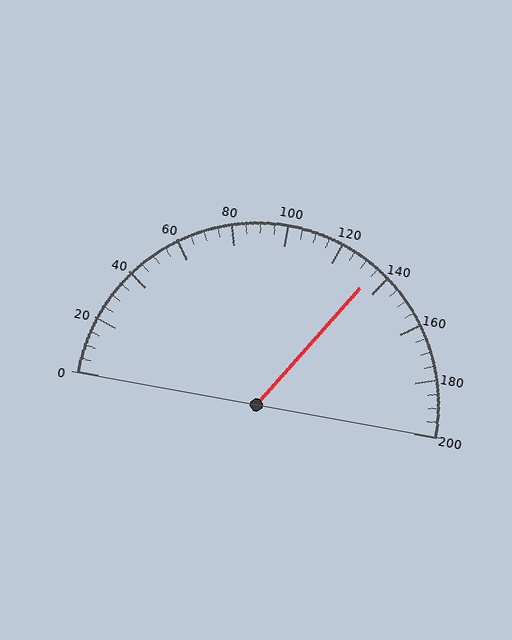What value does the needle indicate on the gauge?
The needle indicates approximately 135.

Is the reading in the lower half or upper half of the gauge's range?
The reading is in the upper half of the range (0 to 200).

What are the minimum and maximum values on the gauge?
The gauge ranges from 0 to 200.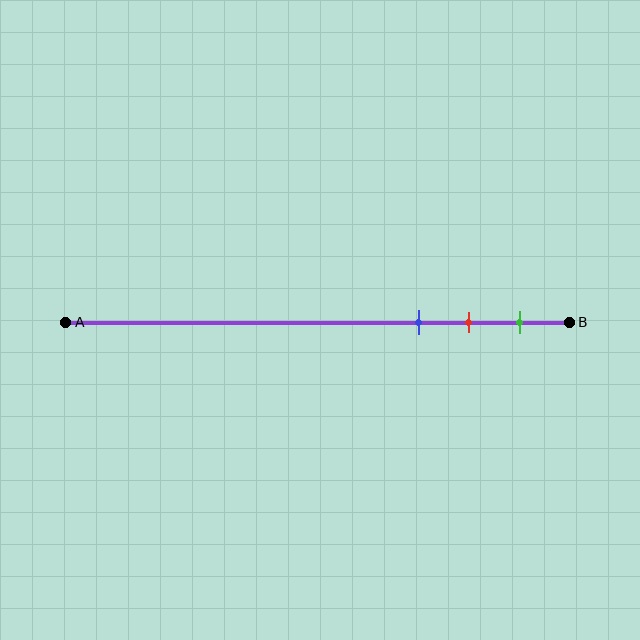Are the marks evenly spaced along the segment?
Yes, the marks are approximately evenly spaced.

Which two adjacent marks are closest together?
The red and green marks are the closest adjacent pair.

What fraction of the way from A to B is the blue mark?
The blue mark is approximately 70% (0.7) of the way from A to B.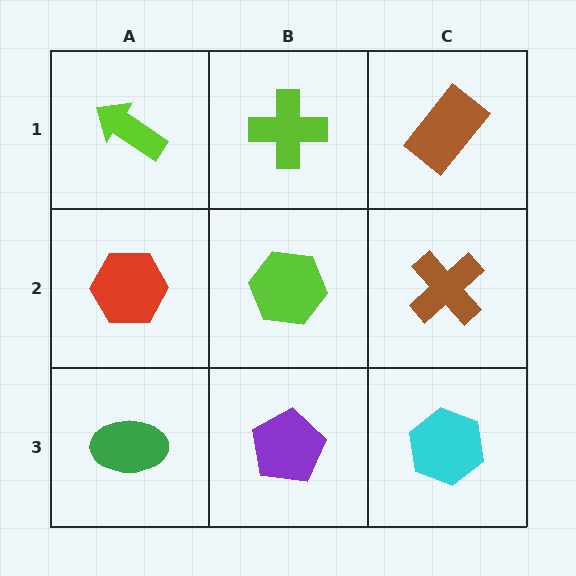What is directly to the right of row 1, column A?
A lime cross.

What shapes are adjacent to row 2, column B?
A lime cross (row 1, column B), a purple pentagon (row 3, column B), a red hexagon (row 2, column A), a brown cross (row 2, column C).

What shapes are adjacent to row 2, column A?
A lime arrow (row 1, column A), a green ellipse (row 3, column A), a lime hexagon (row 2, column B).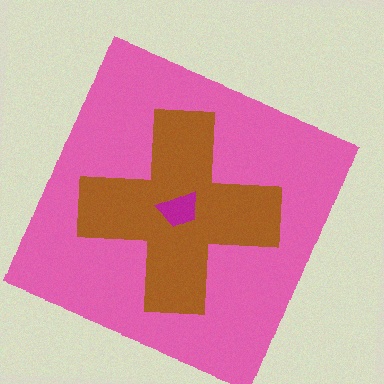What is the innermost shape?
The magenta trapezoid.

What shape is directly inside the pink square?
The brown cross.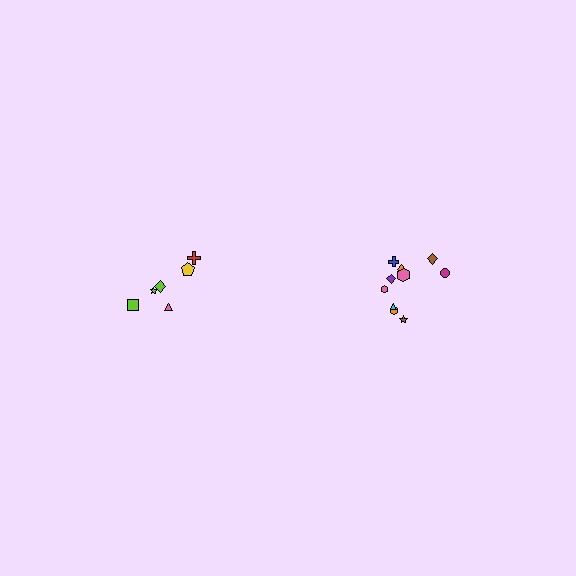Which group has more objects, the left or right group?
The right group.